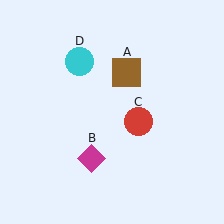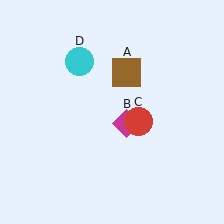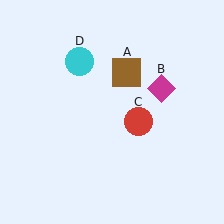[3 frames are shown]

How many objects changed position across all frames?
1 object changed position: magenta diamond (object B).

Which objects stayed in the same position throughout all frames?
Brown square (object A) and red circle (object C) and cyan circle (object D) remained stationary.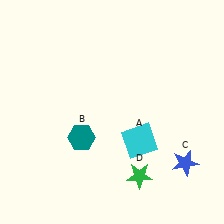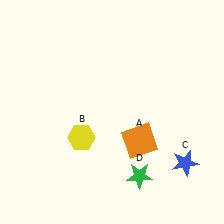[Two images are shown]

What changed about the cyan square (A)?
In Image 1, A is cyan. In Image 2, it changed to orange.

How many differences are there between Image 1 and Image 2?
There are 2 differences between the two images.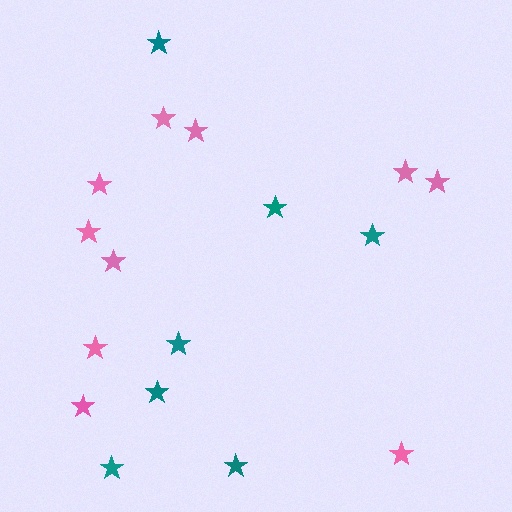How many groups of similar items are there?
There are 2 groups: one group of teal stars (7) and one group of pink stars (10).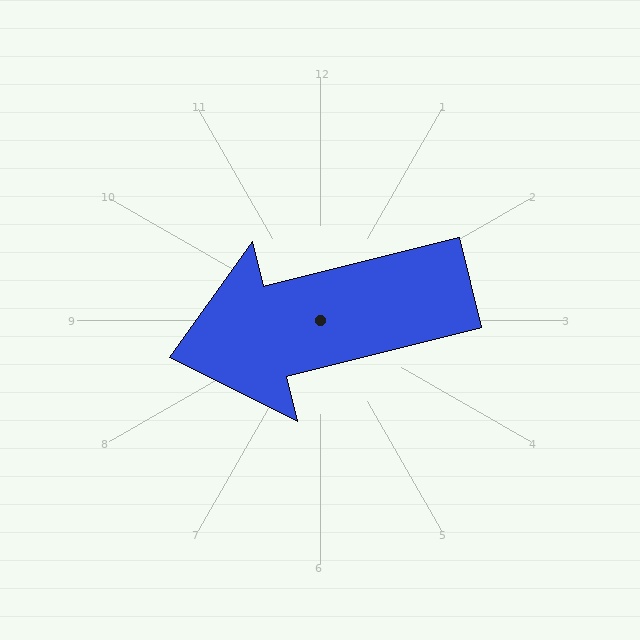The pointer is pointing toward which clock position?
Roughly 9 o'clock.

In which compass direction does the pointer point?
West.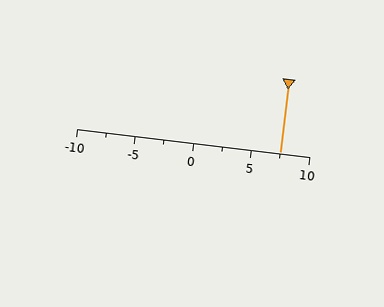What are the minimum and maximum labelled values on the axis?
The axis runs from -10 to 10.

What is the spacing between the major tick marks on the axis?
The major ticks are spaced 5 apart.